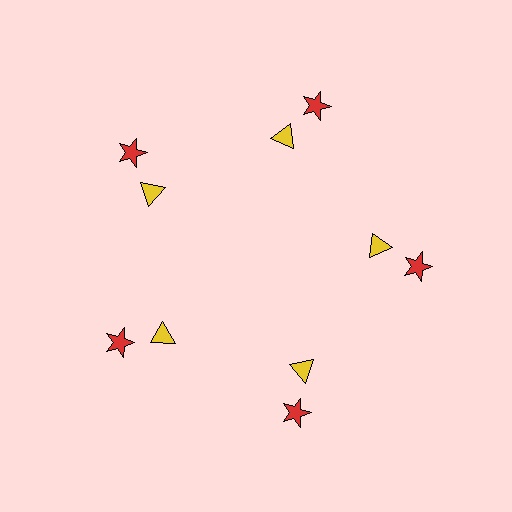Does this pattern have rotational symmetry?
Yes, this pattern has 5-fold rotational symmetry. It looks the same after rotating 72 degrees around the center.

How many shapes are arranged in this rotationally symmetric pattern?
There are 10 shapes, arranged in 5 groups of 2.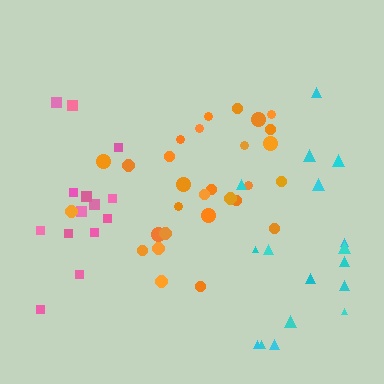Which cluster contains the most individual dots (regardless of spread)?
Orange (29).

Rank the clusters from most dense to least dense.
orange, pink, cyan.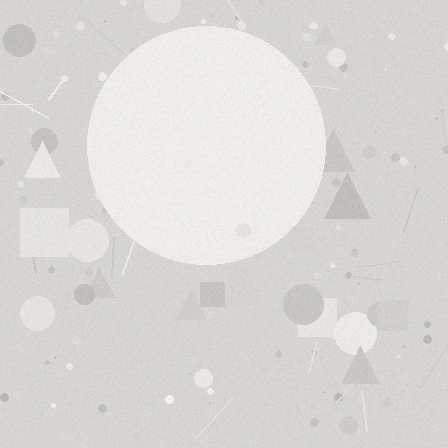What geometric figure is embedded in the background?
A circle is embedded in the background.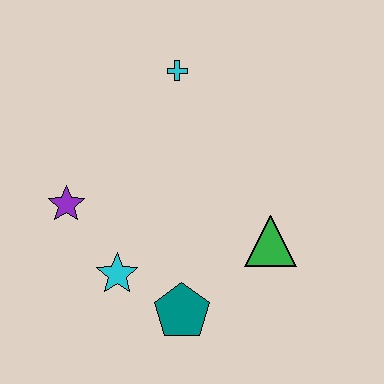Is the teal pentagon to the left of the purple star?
No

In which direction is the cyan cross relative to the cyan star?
The cyan cross is above the cyan star.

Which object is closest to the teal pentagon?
The cyan star is closest to the teal pentagon.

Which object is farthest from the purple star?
The green triangle is farthest from the purple star.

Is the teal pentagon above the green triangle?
No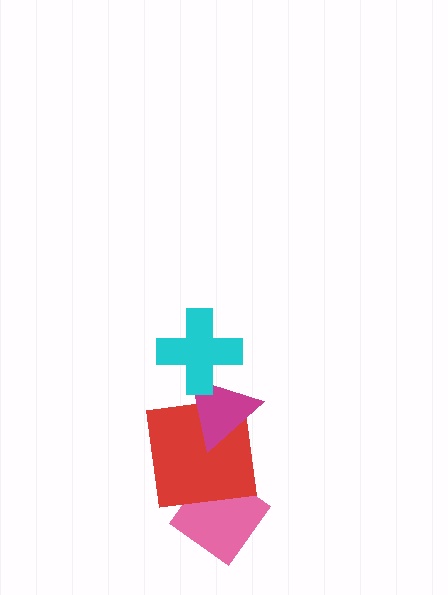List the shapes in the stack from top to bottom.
From top to bottom: the cyan cross, the magenta triangle, the red square, the pink diamond.